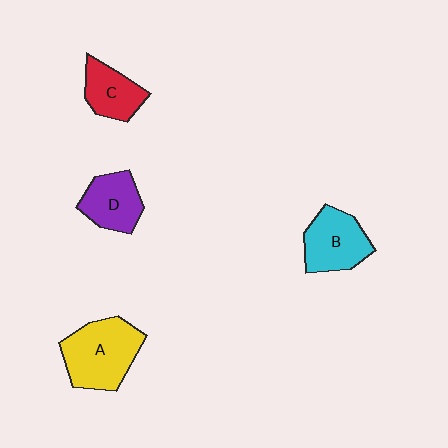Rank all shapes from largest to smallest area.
From largest to smallest: A (yellow), B (cyan), D (purple), C (red).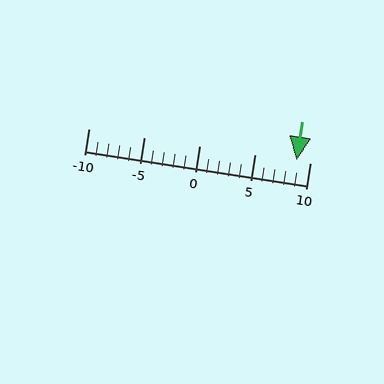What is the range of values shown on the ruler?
The ruler shows values from -10 to 10.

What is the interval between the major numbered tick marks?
The major tick marks are spaced 5 units apart.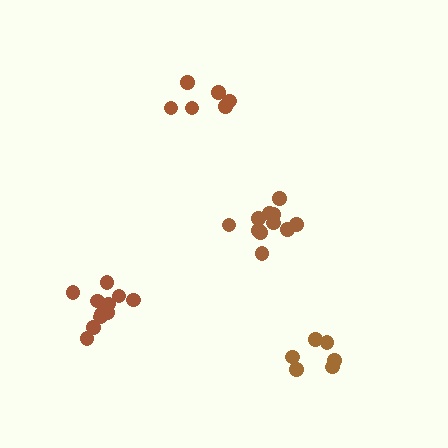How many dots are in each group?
Group 1: 6 dots, Group 2: 11 dots, Group 3: 11 dots, Group 4: 6 dots (34 total).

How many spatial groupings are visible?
There are 4 spatial groupings.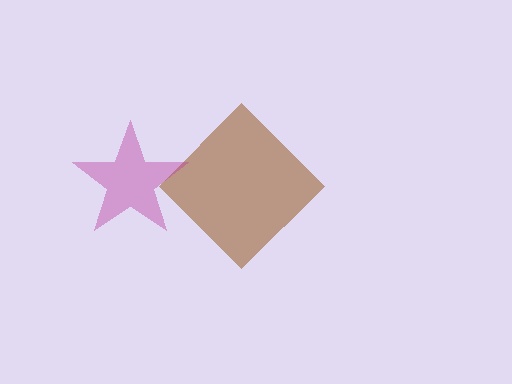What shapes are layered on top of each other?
The layered shapes are: a brown diamond, a magenta star.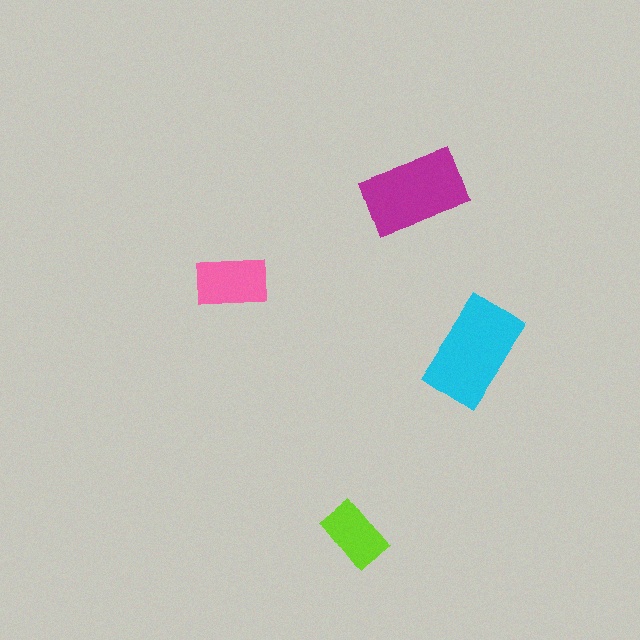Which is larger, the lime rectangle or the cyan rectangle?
The cyan one.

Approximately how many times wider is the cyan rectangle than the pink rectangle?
About 1.5 times wider.